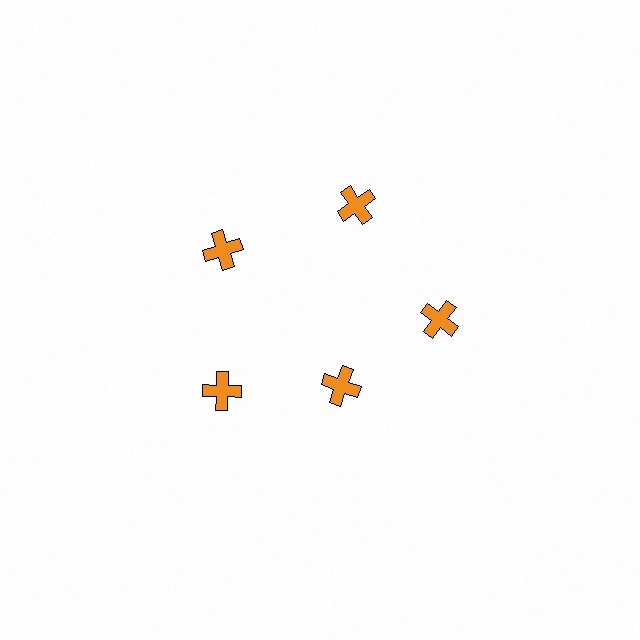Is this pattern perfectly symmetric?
No. The 5 orange crosses are arranged in a ring, but one element near the 5 o'clock position is pulled inward toward the center, breaking the 5-fold rotational symmetry.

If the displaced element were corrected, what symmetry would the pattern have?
It would have 5-fold rotational symmetry — the pattern would map onto itself every 72 degrees.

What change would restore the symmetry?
The symmetry would be restored by moving it outward, back onto the ring so that all 5 crosses sit at equal angles and equal distance from the center.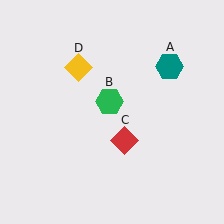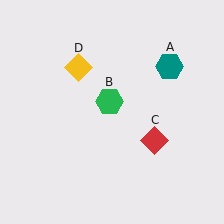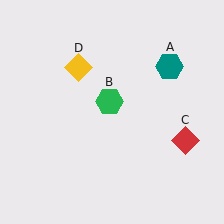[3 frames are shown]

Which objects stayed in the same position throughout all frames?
Teal hexagon (object A) and green hexagon (object B) and yellow diamond (object D) remained stationary.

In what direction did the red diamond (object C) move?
The red diamond (object C) moved right.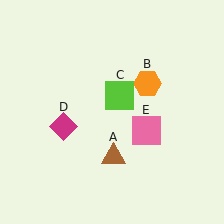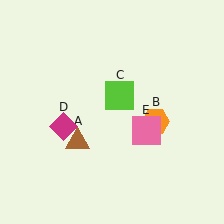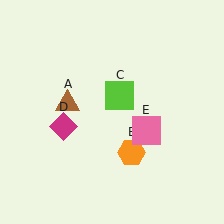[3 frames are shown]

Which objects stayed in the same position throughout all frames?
Lime square (object C) and magenta diamond (object D) and pink square (object E) remained stationary.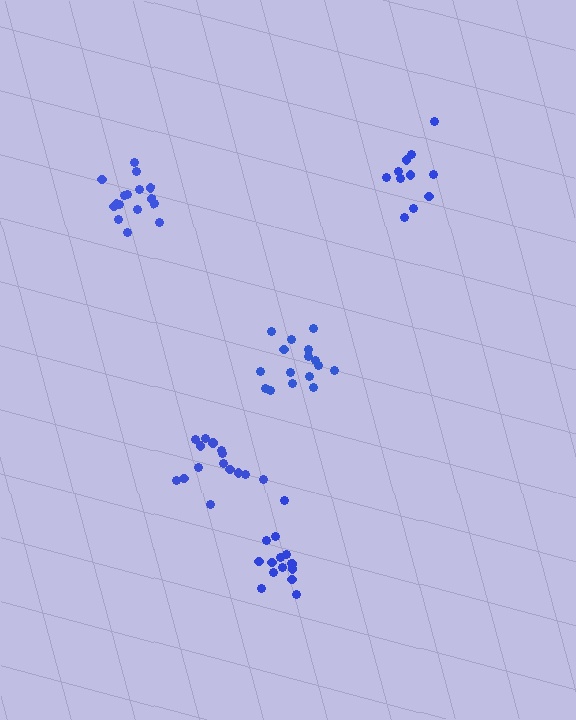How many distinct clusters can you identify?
There are 5 distinct clusters.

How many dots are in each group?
Group 1: 11 dots, Group 2: 16 dots, Group 3: 15 dots, Group 4: 16 dots, Group 5: 15 dots (73 total).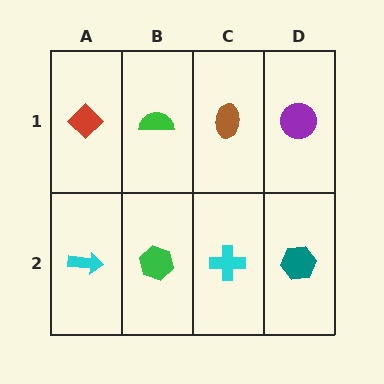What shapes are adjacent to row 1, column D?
A teal hexagon (row 2, column D), a brown ellipse (row 1, column C).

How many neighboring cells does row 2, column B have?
3.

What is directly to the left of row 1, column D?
A brown ellipse.